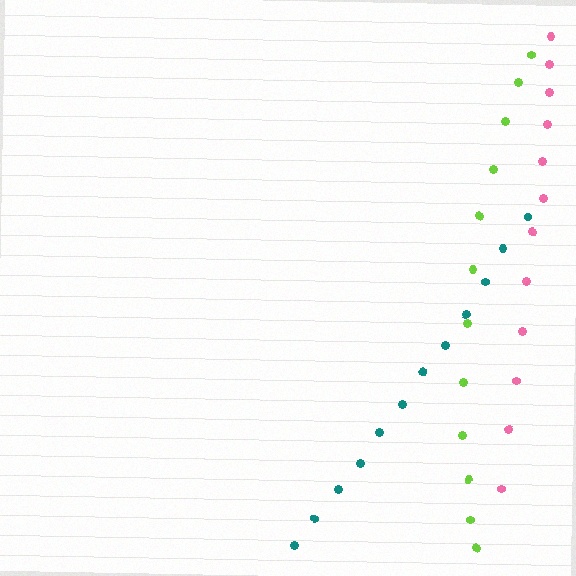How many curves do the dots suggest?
There are 3 distinct paths.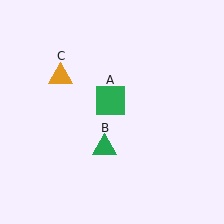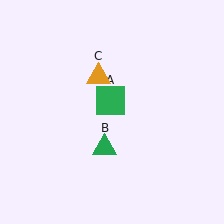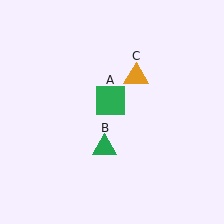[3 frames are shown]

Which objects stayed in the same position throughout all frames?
Green square (object A) and green triangle (object B) remained stationary.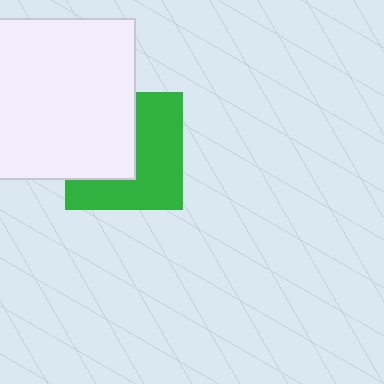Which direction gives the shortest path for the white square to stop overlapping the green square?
Moving left gives the shortest separation.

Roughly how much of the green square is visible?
About half of it is visible (roughly 56%).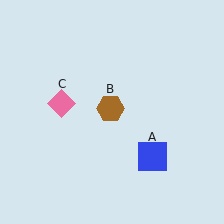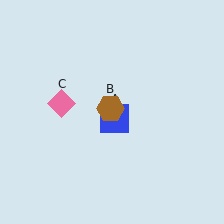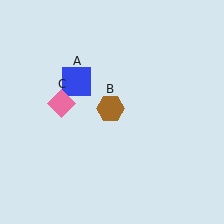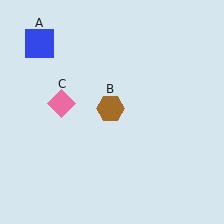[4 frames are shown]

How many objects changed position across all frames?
1 object changed position: blue square (object A).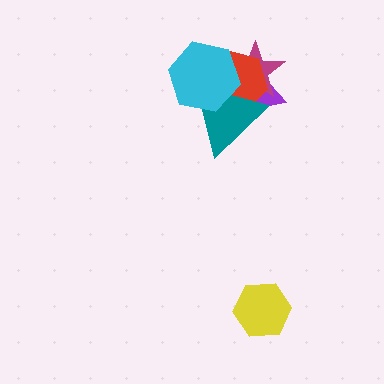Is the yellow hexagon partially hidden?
No, no other shape covers it.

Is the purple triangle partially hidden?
Yes, it is partially covered by another shape.